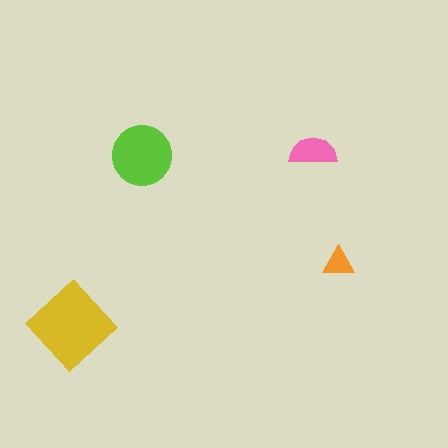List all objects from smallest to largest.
The orange triangle, the pink semicircle, the lime circle, the yellow diamond.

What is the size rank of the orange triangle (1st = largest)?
4th.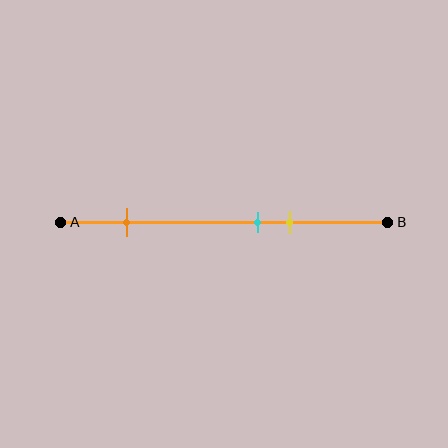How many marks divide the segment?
There are 3 marks dividing the segment.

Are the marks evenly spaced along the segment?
No, the marks are not evenly spaced.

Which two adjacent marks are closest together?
The cyan and yellow marks are the closest adjacent pair.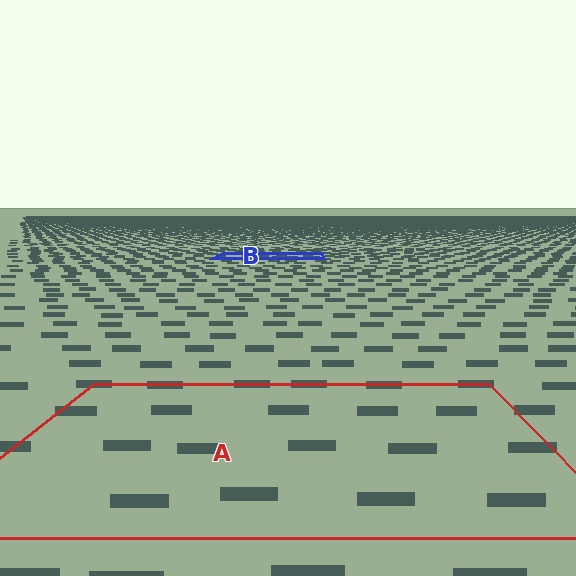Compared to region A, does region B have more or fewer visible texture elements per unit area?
Region B has more texture elements per unit area — they are packed more densely because it is farther away.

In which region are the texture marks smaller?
The texture marks are smaller in region B, because it is farther away.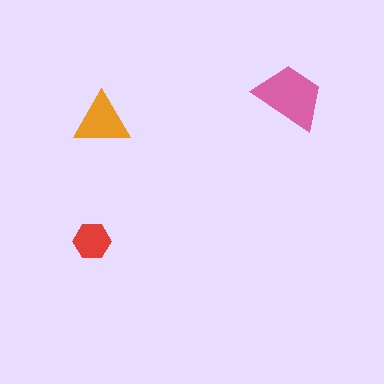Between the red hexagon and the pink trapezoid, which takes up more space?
The pink trapezoid.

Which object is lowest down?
The red hexagon is bottommost.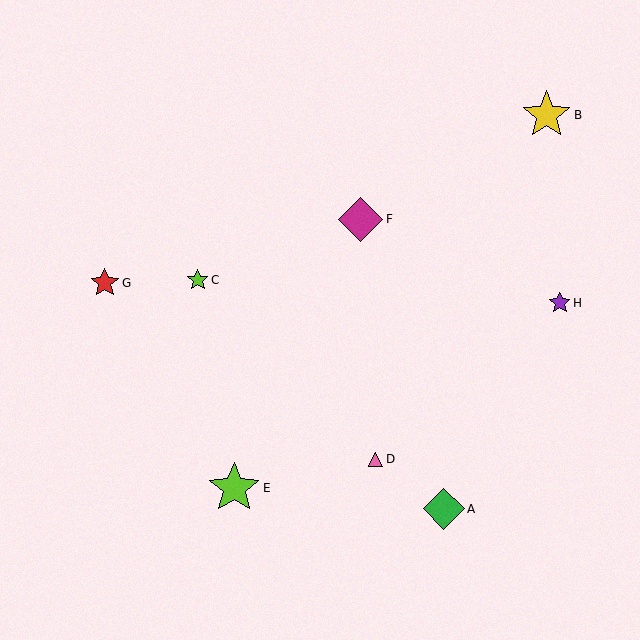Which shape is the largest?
The lime star (labeled E) is the largest.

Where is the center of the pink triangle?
The center of the pink triangle is at (375, 459).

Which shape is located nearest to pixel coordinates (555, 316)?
The purple star (labeled H) at (560, 303) is nearest to that location.